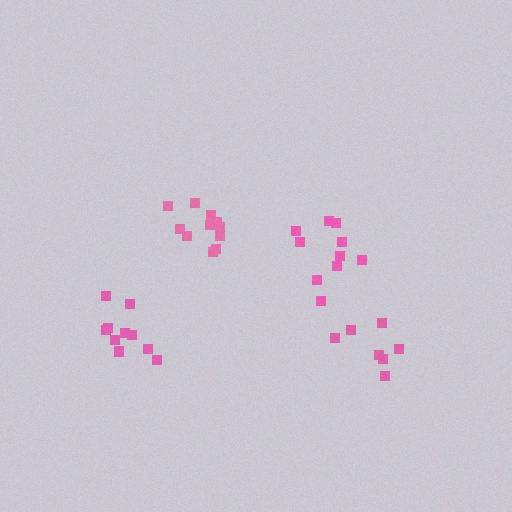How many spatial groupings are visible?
There are 4 spatial groupings.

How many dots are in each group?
Group 1: 7 dots, Group 2: 11 dots, Group 3: 10 dots, Group 4: 10 dots (38 total).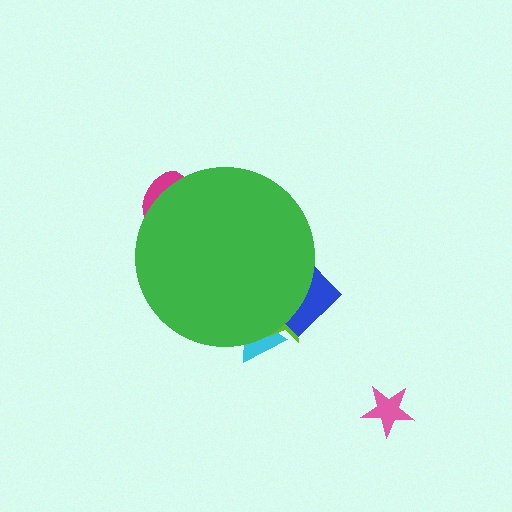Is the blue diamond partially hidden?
Yes, the blue diamond is partially hidden behind the green circle.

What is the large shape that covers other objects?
A green circle.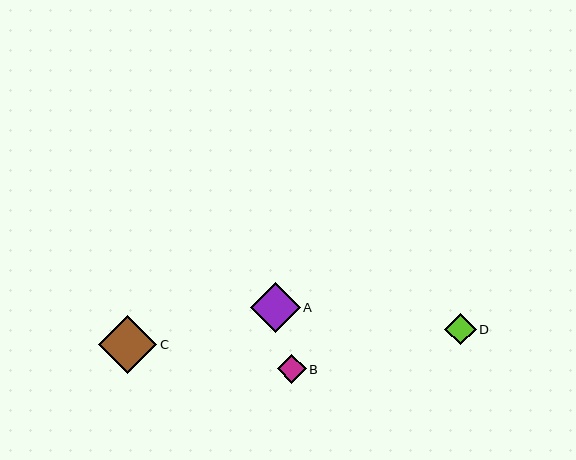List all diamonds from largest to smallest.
From largest to smallest: C, A, D, B.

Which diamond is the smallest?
Diamond B is the smallest with a size of approximately 29 pixels.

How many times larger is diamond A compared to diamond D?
Diamond A is approximately 1.6 times the size of diamond D.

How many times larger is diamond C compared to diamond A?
Diamond C is approximately 1.2 times the size of diamond A.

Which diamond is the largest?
Diamond C is the largest with a size of approximately 58 pixels.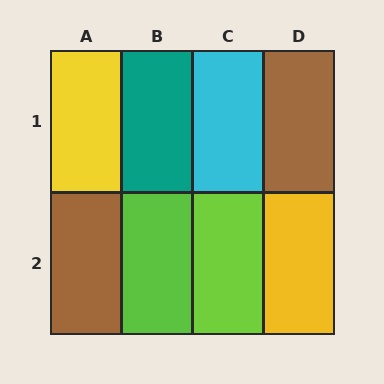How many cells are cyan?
1 cell is cyan.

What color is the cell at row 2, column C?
Lime.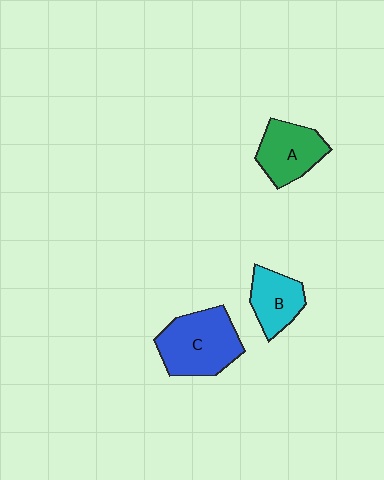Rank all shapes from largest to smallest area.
From largest to smallest: C (blue), A (green), B (cyan).